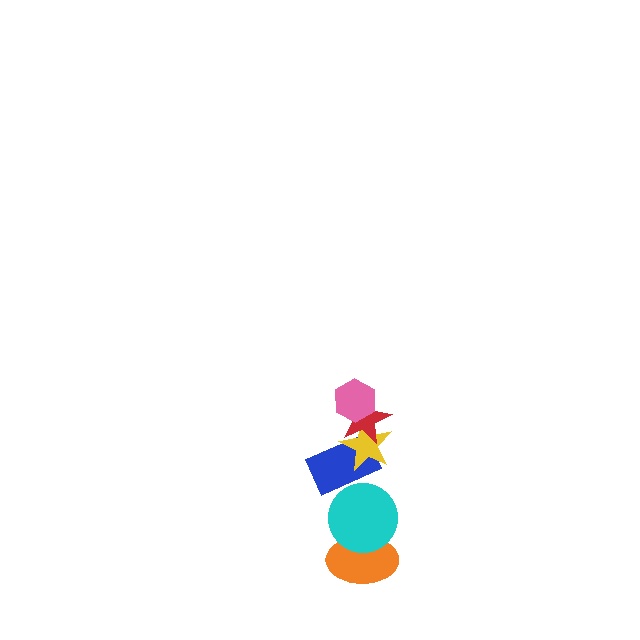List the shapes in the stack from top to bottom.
From top to bottom: the pink hexagon, the red star, the yellow star, the blue rectangle, the cyan circle, the orange ellipse.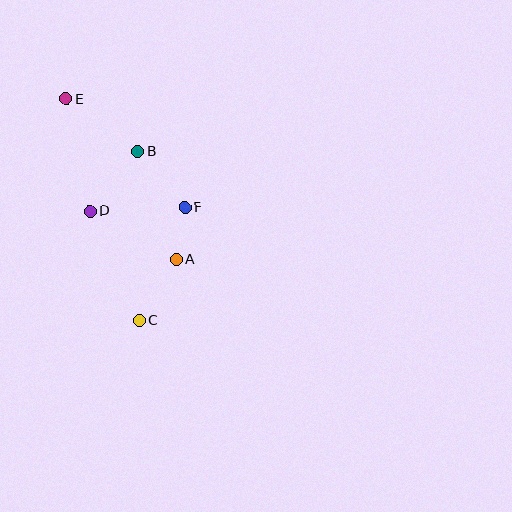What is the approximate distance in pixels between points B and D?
The distance between B and D is approximately 76 pixels.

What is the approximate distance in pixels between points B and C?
The distance between B and C is approximately 169 pixels.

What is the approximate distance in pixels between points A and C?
The distance between A and C is approximately 72 pixels.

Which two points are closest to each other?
Points A and F are closest to each other.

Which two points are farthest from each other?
Points C and E are farthest from each other.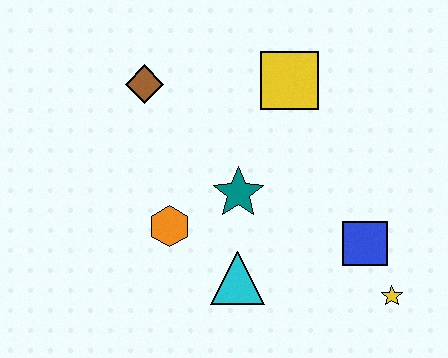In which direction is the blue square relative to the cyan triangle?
The blue square is to the right of the cyan triangle.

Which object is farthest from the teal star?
The yellow star is farthest from the teal star.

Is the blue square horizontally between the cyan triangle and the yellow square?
No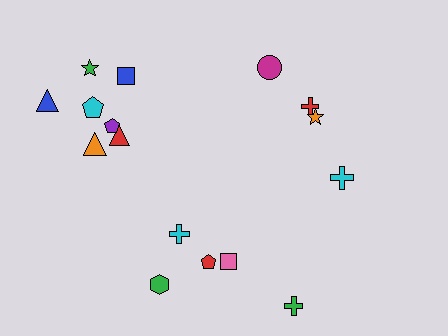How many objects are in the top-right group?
There are 4 objects.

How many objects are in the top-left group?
There are 7 objects.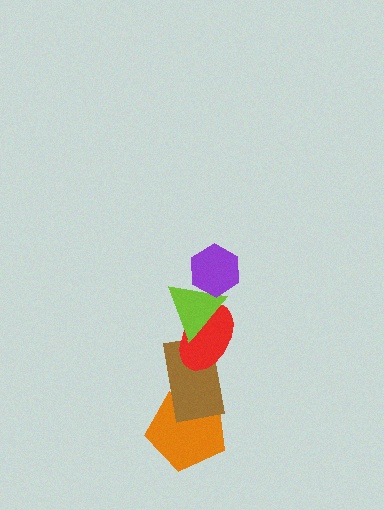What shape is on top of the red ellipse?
The lime triangle is on top of the red ellipse.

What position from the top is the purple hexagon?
The purple hexagon is 1st from the top.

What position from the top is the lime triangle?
The lime triangle is 2nd from the top.